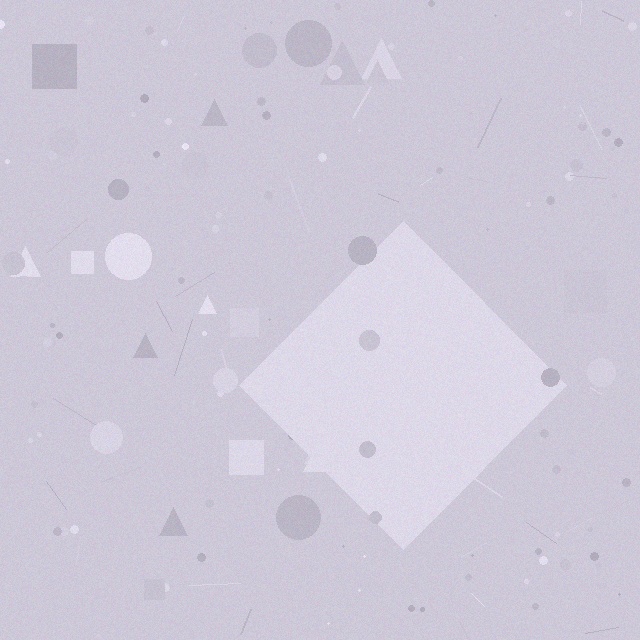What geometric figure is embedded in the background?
A diamond is embedded in the background.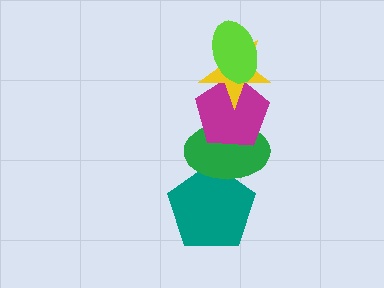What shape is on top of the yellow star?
The lime ellipse is on top of the yellow star.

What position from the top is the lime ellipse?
The lime ellipse is 1st from the top.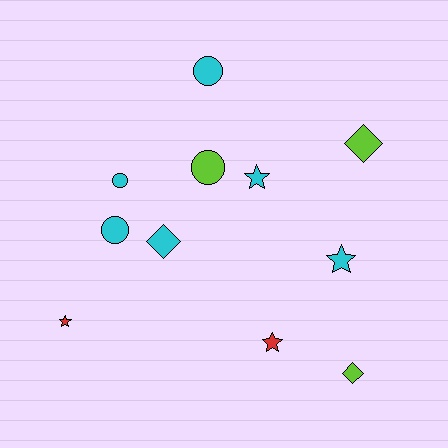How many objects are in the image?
There are 11 objects.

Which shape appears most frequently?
Circle, with 4 objects.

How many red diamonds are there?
There are no red diamonds.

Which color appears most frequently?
Cyan, with 6 objects.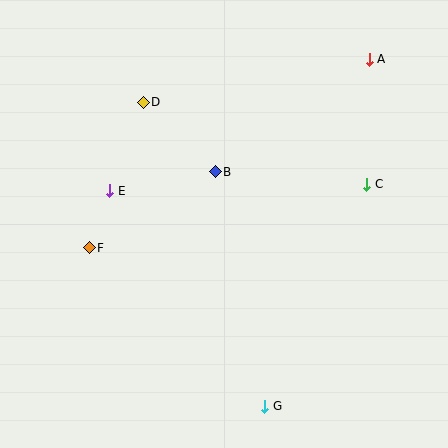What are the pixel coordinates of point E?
Point E is at (110, 191).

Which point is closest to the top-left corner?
Point D is closest to the top-left corner.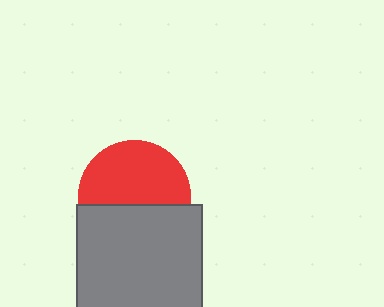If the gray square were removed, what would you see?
You would see the complete red circle.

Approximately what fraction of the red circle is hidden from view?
Roughly 42% of the red circle is hidden behind the gray square.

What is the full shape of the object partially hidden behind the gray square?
The partially hidden object is a red circle.